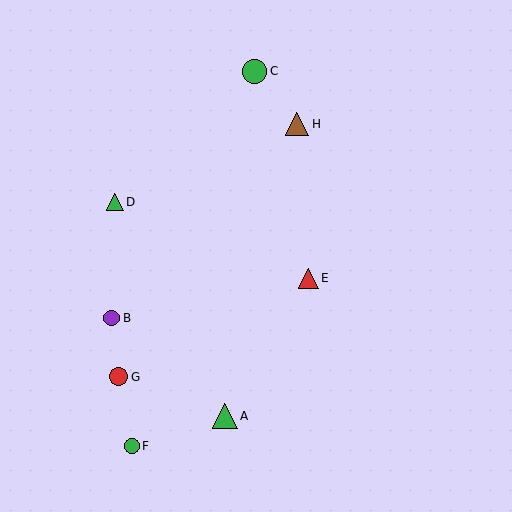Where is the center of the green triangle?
The center of the green triangle is at (115, 202).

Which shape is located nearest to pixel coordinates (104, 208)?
The green triangle (labeled D) at (115, 202) is nearest to that location.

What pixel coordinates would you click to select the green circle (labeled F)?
Click at (132, 446) to select the green circle F.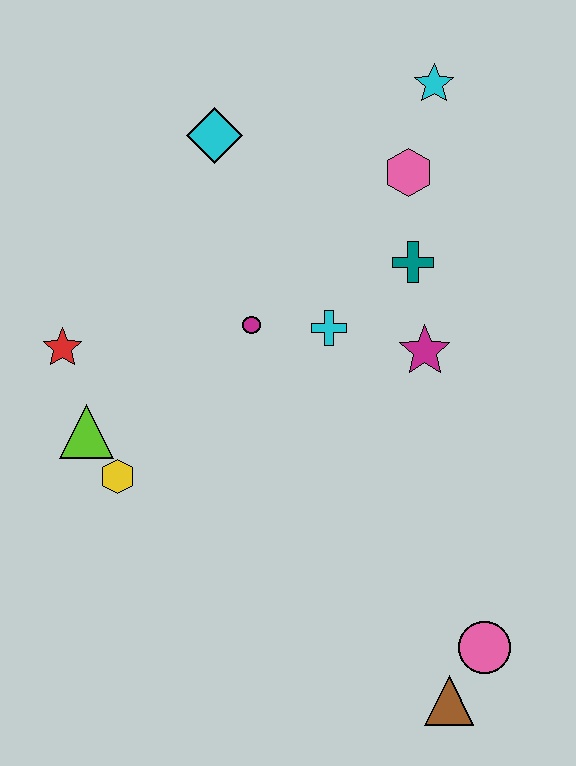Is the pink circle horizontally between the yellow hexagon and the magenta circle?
No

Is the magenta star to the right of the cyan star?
No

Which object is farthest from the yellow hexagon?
The cyan star is farthest from the yellow hexagon.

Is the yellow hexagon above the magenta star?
No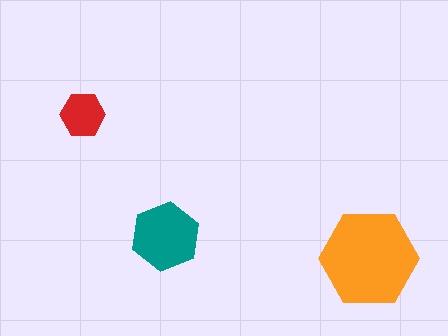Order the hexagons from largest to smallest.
the orange one, the teal one, the red one.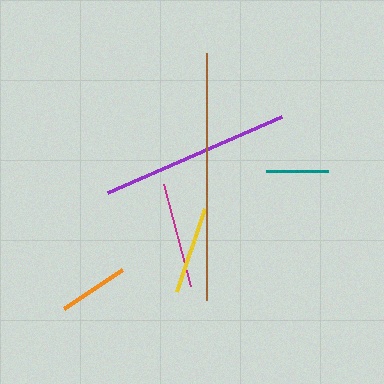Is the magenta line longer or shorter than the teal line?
The magenta line is longer than the teal line.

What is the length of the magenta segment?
The magenta segment is approximately 105 pixels long.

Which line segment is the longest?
The brown line is the longest at approximately 247 pixels.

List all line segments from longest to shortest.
From longest to shortest: brown, purple, magenta, yellow, orange, teal.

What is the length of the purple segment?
The purple segment is approximately 190 pixels long.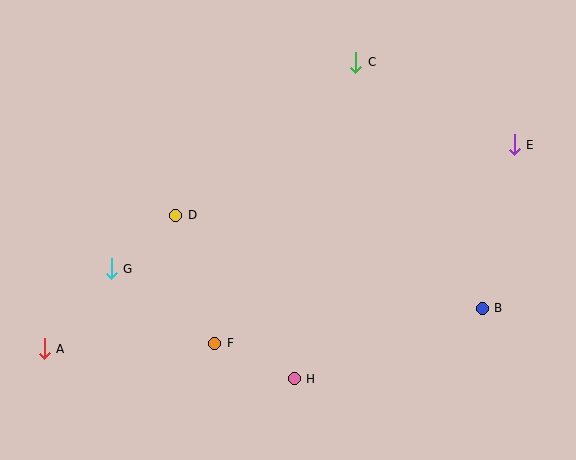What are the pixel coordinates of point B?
Point B is at (482, 308).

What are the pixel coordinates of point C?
Point C is at (356, 62).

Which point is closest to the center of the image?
Point D at (176, 215) is closest to the center.